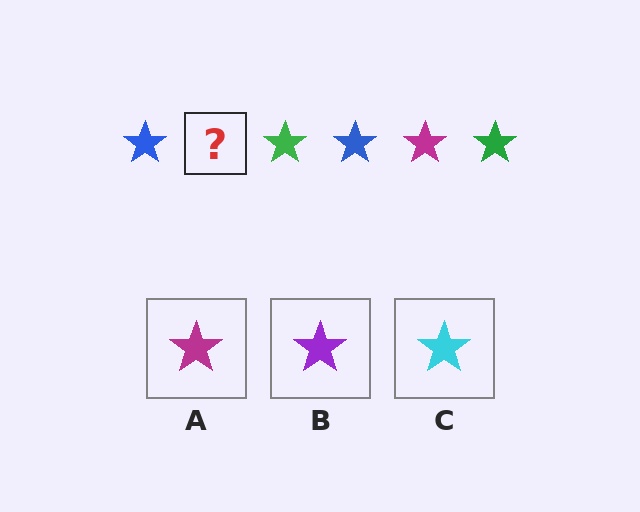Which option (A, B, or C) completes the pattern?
A.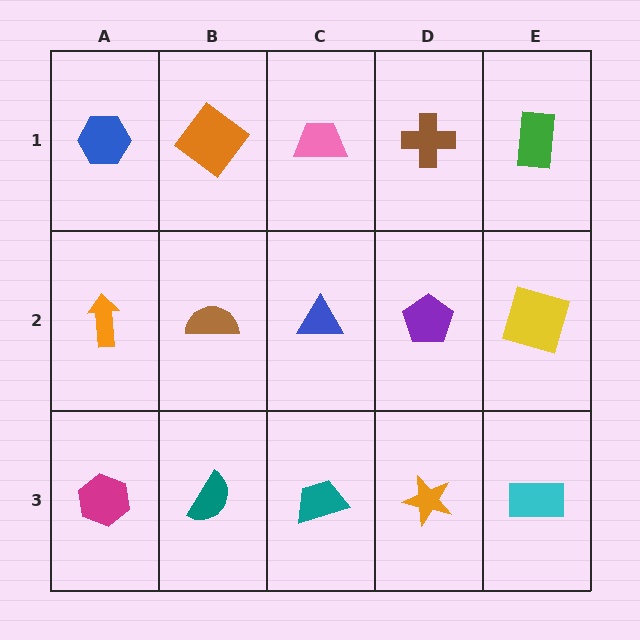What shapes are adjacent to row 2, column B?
An orange diamond (row 1, column B), a teal semicircle (row 3, column B), an orange arrow (row 2, column A), a blue triangle (row 2, column C).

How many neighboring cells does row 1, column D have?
3.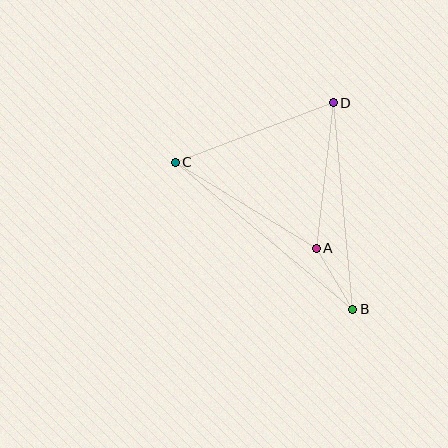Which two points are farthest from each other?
Points B and C are farthest from each other.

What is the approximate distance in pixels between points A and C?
The distance between A and C is approximately 165 pixels.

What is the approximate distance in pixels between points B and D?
The distance between B and D is approximately 207 pixels.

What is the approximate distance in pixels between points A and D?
The distance between A and D is approximately 146 pixels.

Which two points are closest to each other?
Points A and B are closest to each other.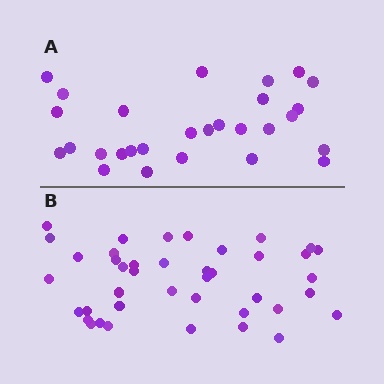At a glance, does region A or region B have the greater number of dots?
Region B (the bottom region) has more dots.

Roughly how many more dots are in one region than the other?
Region B has approximately 15 more dots than region A.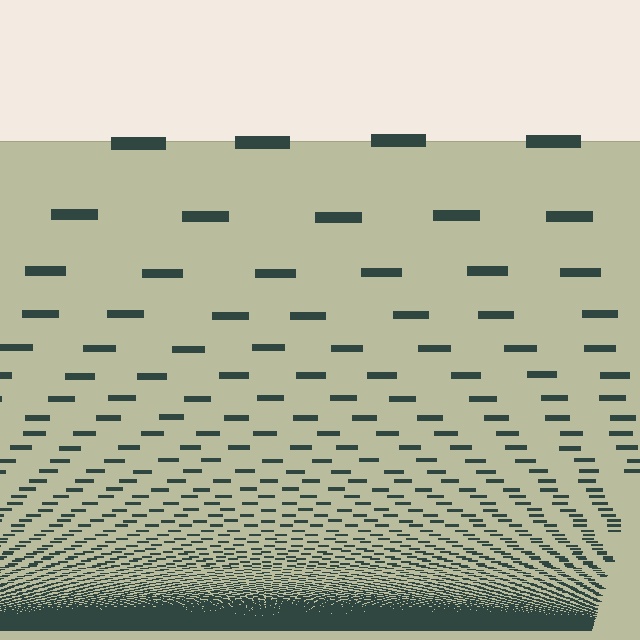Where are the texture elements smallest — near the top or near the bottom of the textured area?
Near the bottom.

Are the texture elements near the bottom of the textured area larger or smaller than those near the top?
Smaller. The gradient is inverted — elements near the bottom are smaller and denser.